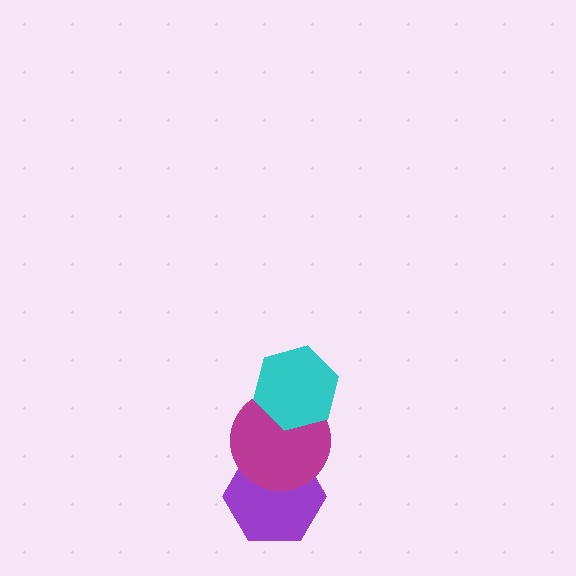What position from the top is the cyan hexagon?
The cyan hexagon is 1st from the top.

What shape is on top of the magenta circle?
The cyan hexagon is on top of the magenta circle.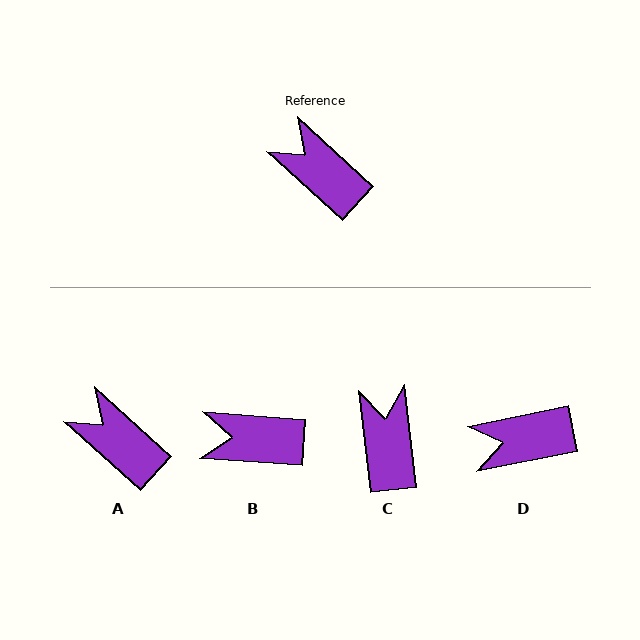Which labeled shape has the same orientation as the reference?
A.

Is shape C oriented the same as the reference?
No, it is off by about 41 degrees.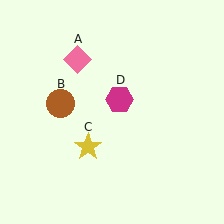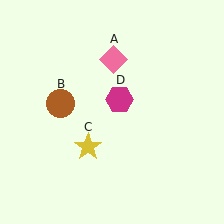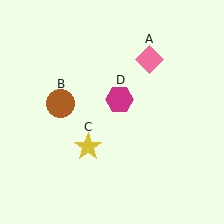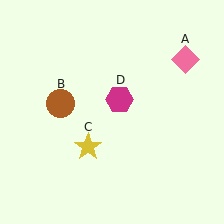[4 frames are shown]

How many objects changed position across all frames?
1 object changed position: pink diamond (object A).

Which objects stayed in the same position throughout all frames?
Brown circle (object B) and yellow star (object C) and magenta hexagon (object D) remained stationary.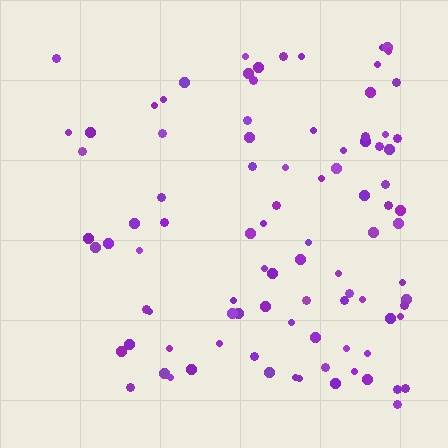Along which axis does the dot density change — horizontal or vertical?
Horizontal.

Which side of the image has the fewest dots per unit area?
The left.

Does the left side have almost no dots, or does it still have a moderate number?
Still a moderate number, just noticeably fewer than the right.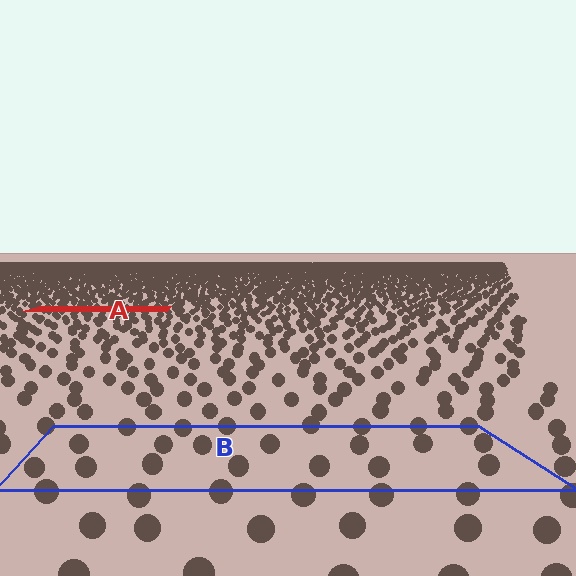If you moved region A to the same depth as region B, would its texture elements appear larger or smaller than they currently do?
They would appear larger. At a closer depth, the same texture elements are projected at a bigger on-screen size.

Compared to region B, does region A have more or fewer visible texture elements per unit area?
Region A has more texture elements per unit area — they are packed more densely because it is farther away.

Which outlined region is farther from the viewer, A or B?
Region A is farther from the viewer — the texture elements inside it appear smaller and more densely packed.